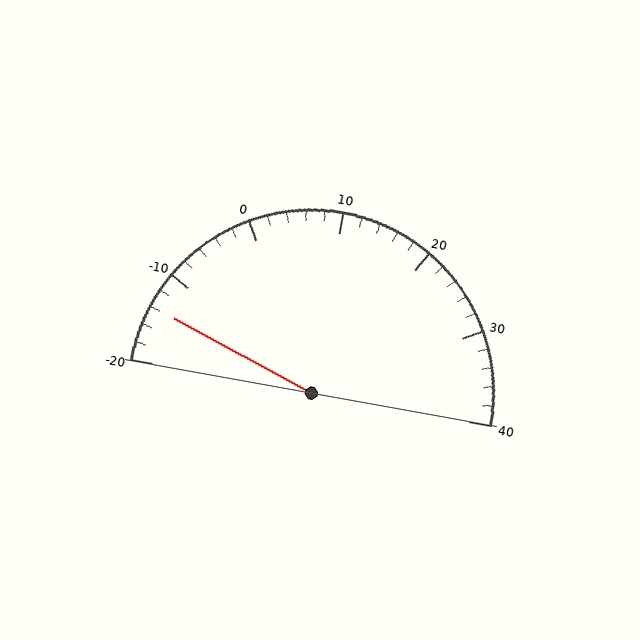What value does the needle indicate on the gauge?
The needle indicates approximately -14.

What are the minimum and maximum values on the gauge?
The gauge ranges from -20 to 40.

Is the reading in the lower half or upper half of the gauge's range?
The reading is in the lower half of the range (-20 to 40).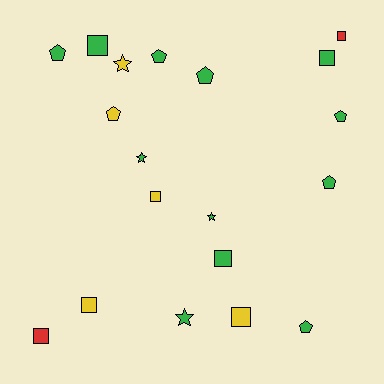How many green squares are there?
There are 3 green squares.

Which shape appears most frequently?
Square, with 8 objects.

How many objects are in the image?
There are 19 objects.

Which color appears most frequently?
Green, with 12 objects.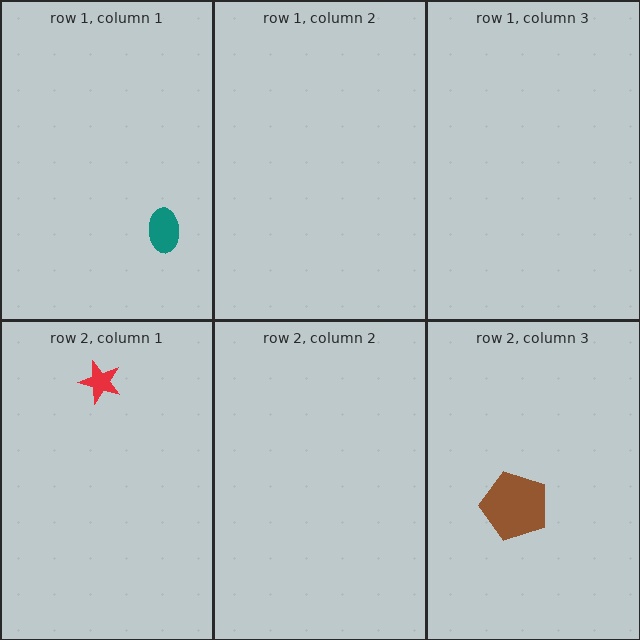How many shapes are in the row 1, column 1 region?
1.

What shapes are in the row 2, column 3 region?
The brown pentagon.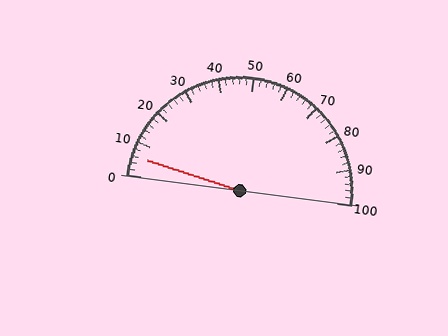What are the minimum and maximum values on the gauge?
The gauge ranges from 0 to 100.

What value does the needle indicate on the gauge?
The needle indicates approximately 6.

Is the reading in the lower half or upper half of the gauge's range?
The reading is in the lower half of the range (0 to 100).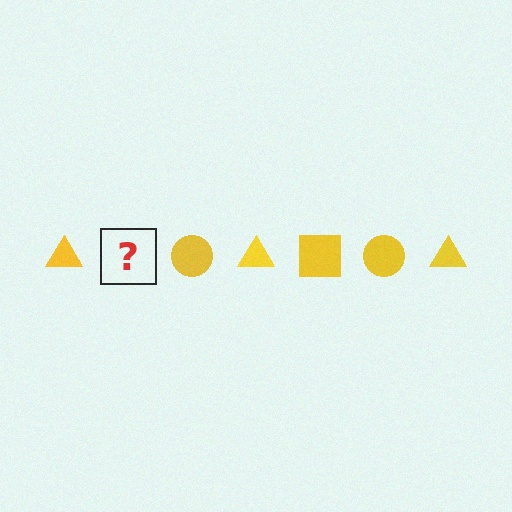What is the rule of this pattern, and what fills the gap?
The rule is that the pattern cycles through triangle, square, circle shapes in yellow. The gap should be filled with a yellow square.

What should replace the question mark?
The question mark should be replaced with a yellow square.